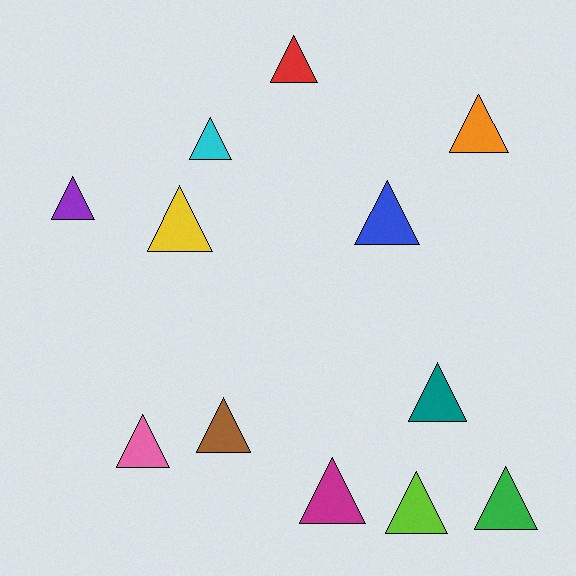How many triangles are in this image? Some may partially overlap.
There are 12 triangles.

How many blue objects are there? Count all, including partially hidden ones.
There is 1 blue object.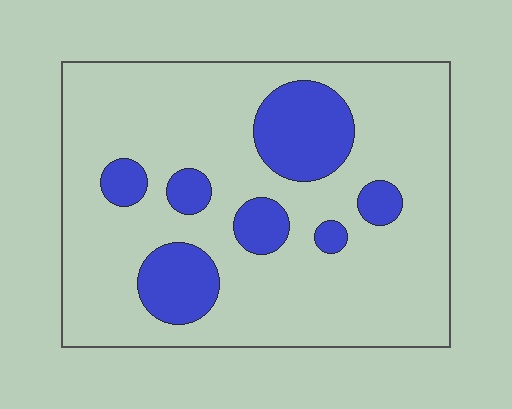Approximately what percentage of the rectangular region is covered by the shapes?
Approximately 20%.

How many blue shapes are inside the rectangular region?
7.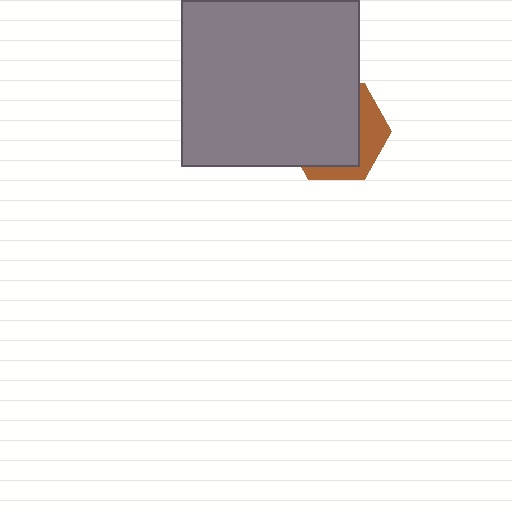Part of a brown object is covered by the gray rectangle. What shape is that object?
It is a hexagon.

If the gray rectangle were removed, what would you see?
You would see the complete brown hexagon.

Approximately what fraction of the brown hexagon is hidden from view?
Roughly 69% of the brown hexagon is hidden behind the gray rectangle.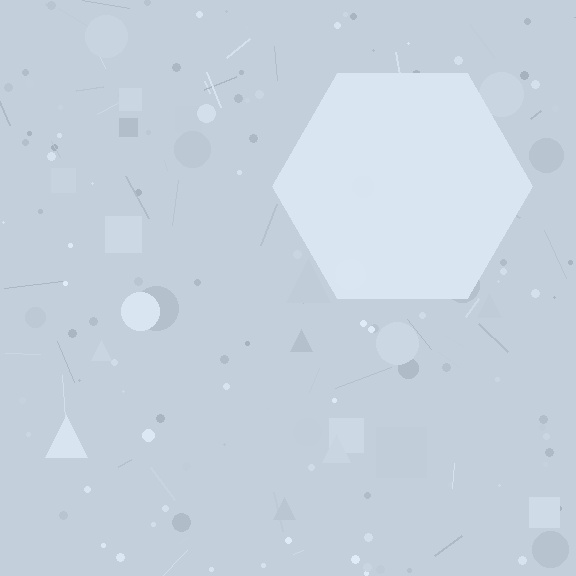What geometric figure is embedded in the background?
A hexagon is embedded in the background.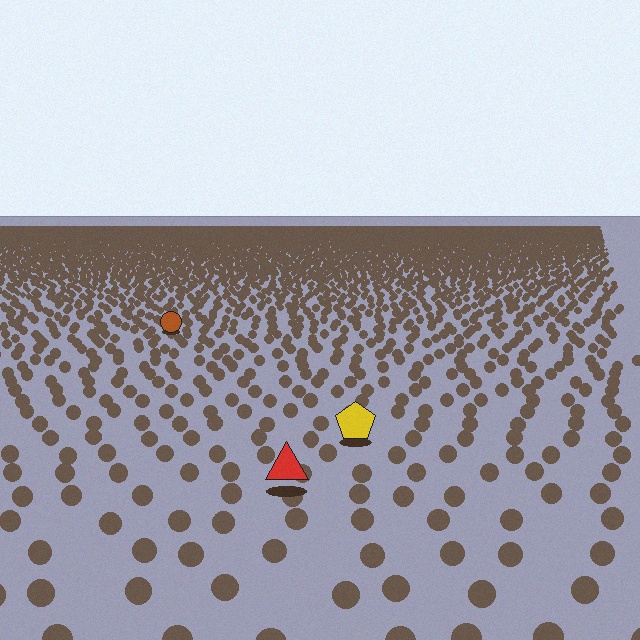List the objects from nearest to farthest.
From nearest to farthest: the red triangle, the yellow pentagon, the brown circle.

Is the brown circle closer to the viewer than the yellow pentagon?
No. The yellow pentagon is closer — you can tell from the texture gradient: the ground texture is coarser near it.